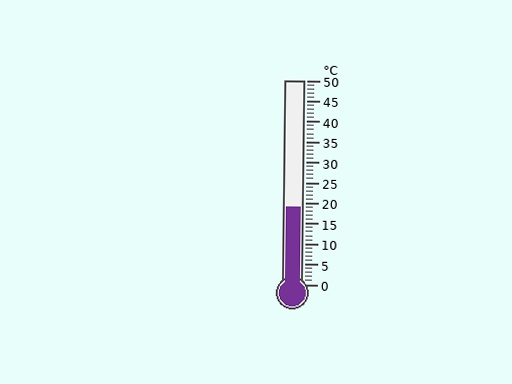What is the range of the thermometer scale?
The thermometer scale ranges from 0°C to 50°C.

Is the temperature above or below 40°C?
The temperature is below 40°C.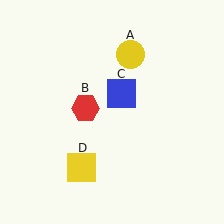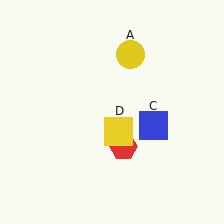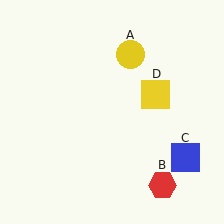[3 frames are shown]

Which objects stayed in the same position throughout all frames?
Yellow circle (object A) remained stationary.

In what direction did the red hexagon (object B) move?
The red hexagon (object B) moved down and to the right.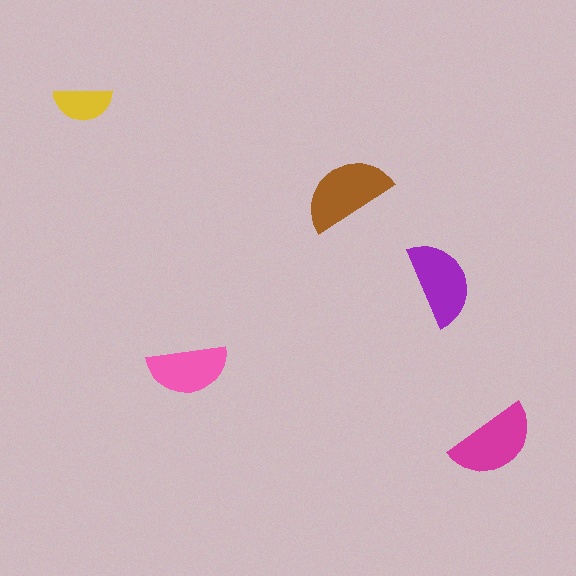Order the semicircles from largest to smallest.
the brown one, the magenta one, the purple one, the pink one, the yellow one.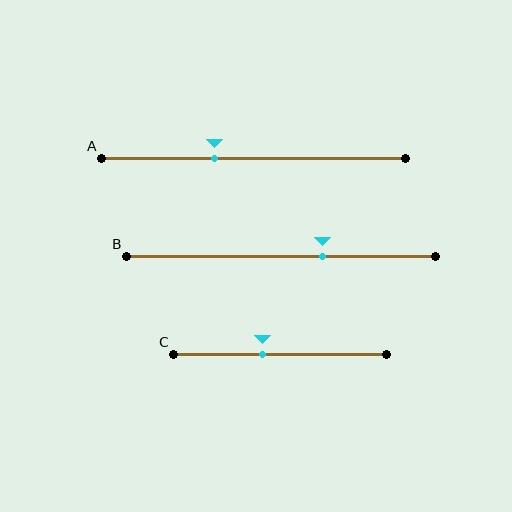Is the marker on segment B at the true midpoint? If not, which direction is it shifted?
No, the marker on segment B is shifted to the right by about 13% of the segment length.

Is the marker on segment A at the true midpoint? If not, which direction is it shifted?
No, the marker on segment A is shifted to the left by about 13% of the segment length.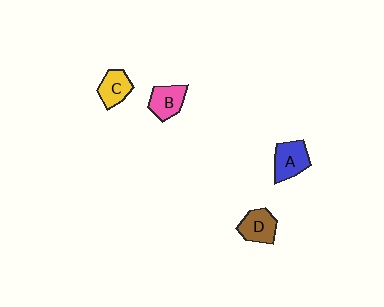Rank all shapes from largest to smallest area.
From largest to smallest: A (blue), D (brown), B (pink), C (yellow).